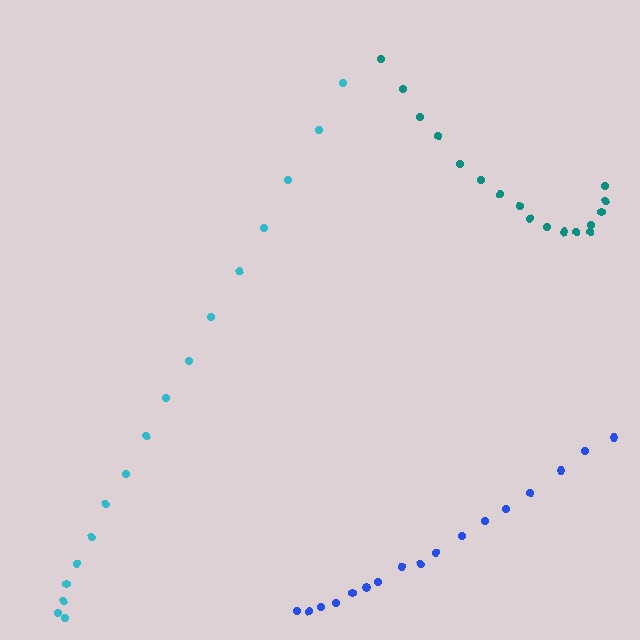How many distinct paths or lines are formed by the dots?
There are 3 distinct paths.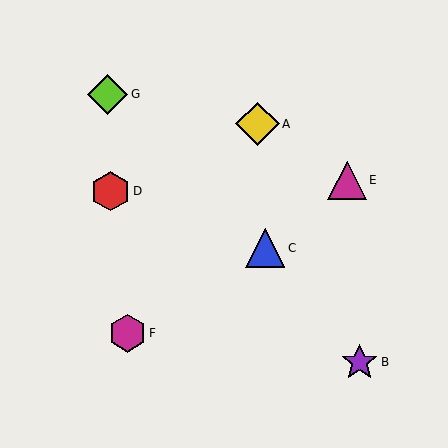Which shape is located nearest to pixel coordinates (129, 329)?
The magenta hexagon (labeled F) at (128, 333) is nearest to that location.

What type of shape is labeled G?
Shape G is a lime diamond.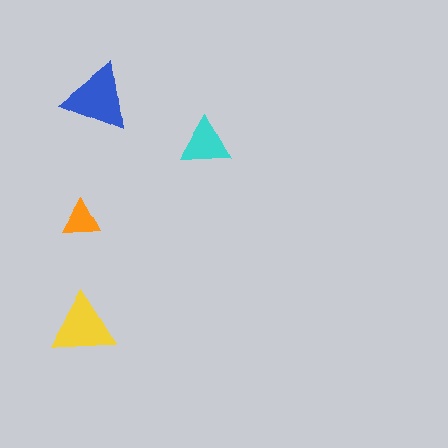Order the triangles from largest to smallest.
the blue one, the yellow one, the cyan one, the orange one.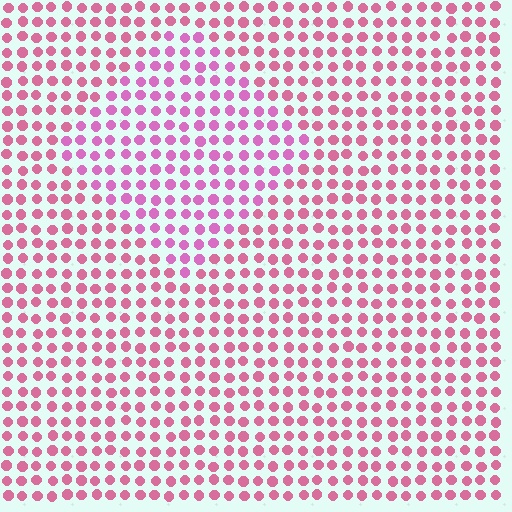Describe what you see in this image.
The image is filled with small pink elements in a uniform arrangement. A diamond-shaped region is visible where the elements are tinted to a slightly different hue, forming a subtle color boundary.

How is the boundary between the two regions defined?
The boundary is defined purely by a slight shift in hue (about 23 degrees). Spacing, size, and orientation are identical on both sides.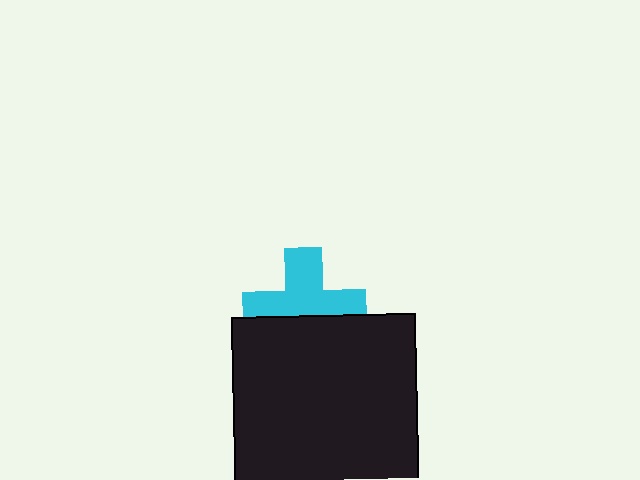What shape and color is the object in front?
The object in front is a black square.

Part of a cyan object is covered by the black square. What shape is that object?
It is a cross.